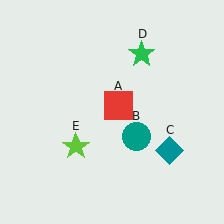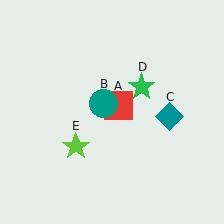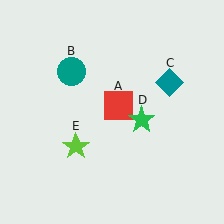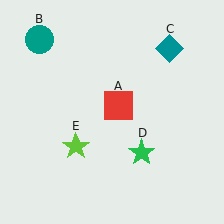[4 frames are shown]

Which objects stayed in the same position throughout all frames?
Red square (object A) and lime star (object E) remained stationary.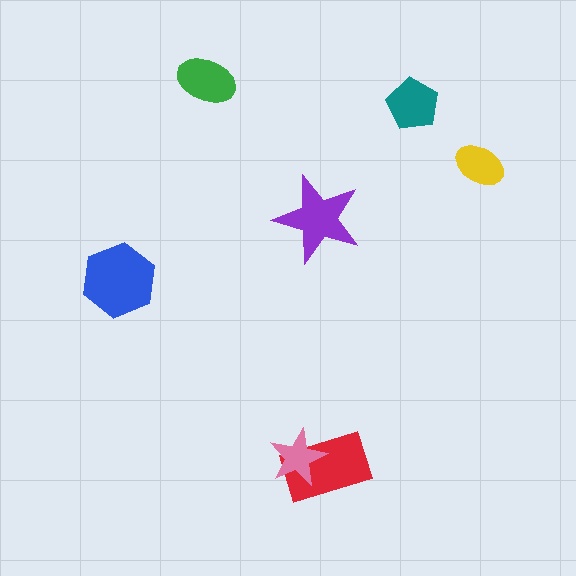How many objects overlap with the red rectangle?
1 object overlaps with the red rectangle.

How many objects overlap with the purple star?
0 objects overlap with the purple star.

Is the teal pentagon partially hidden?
No, no other shape covers it.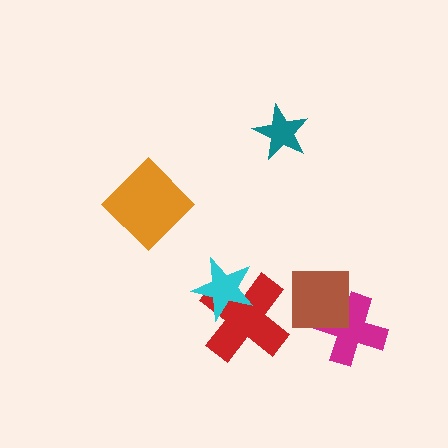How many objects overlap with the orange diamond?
0 objects overlap with the orange diamond.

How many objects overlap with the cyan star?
1 object overlaps with the cyan star.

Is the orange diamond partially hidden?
No, no other shape covers it.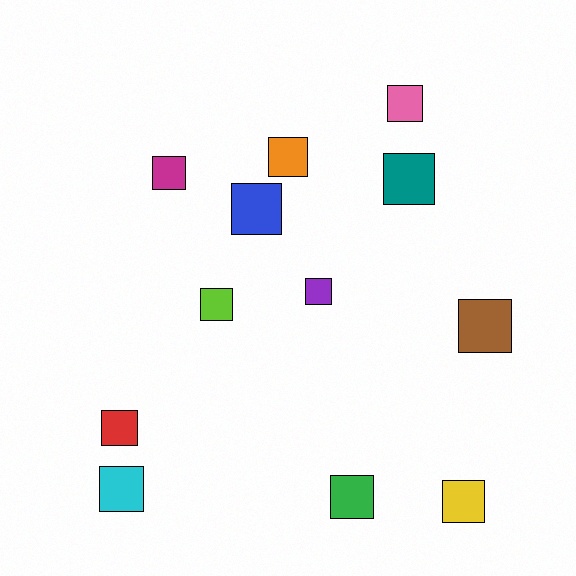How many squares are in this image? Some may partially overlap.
There are 12 squares.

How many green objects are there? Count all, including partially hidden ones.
There is 1 green object.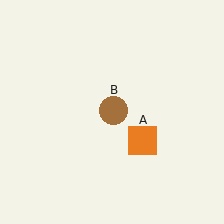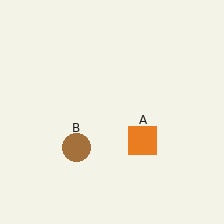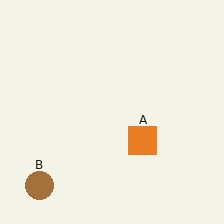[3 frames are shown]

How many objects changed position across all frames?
1 object changed position: brown circle (object B).